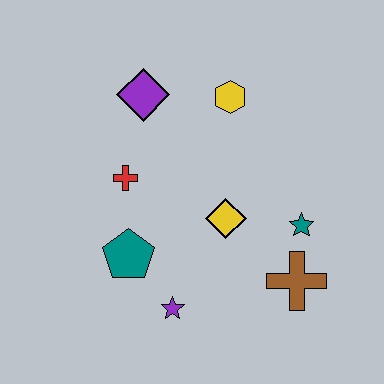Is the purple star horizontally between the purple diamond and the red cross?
No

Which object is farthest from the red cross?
The brown cross is farthest from the red cross.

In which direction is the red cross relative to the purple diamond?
The red cross is below the purple diamond.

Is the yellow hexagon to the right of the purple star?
Yes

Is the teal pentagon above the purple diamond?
No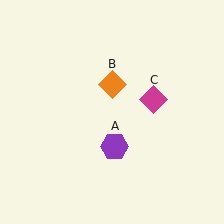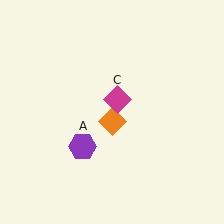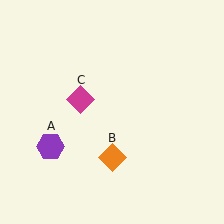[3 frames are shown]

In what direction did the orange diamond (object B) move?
The orange diamond (object B) moved down.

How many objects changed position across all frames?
3 objects changed position: purple hexagon (object A), orange diamond (object B), magenta diamond (object C).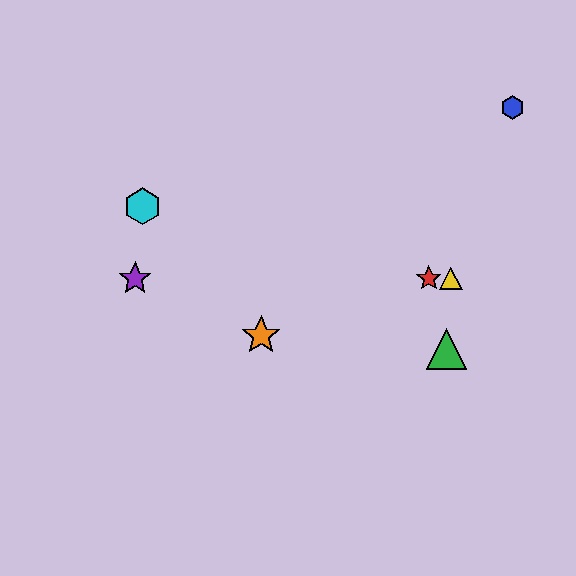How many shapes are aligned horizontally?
3 shapes (the red star, the yellow triangle, the purple star) are aligned horizontally.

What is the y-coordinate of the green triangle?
The green triangle is at y≈349.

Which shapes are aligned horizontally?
The red star, the yellow triangle, the purple star are aligned horizontally.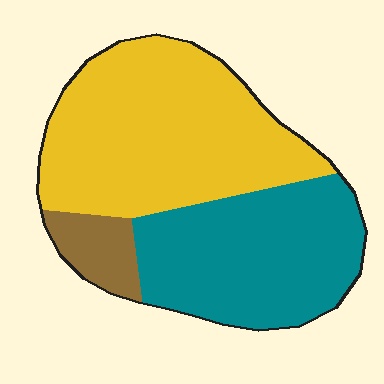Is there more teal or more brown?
Teal.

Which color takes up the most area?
Yellow, at roughly 50%.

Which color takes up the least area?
Brown, at roughly 10%.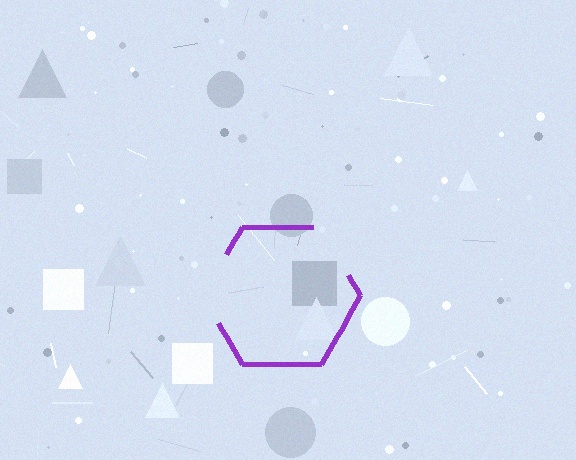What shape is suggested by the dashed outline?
The dashed outline suggests a hexagon.